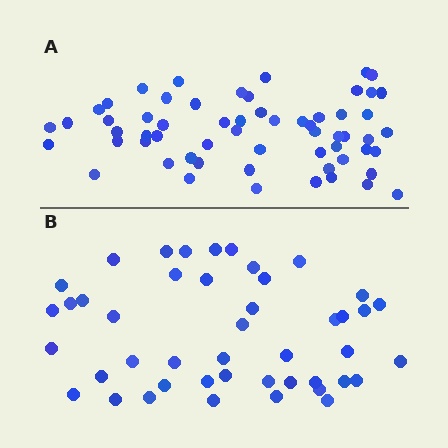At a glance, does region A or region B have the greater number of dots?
Region A (the top region) has more dots.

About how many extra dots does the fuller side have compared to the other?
Region A has approximately 15 more dots than region B.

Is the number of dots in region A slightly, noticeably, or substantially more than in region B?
Region A has noticeably more, but not dramatically so. The ratio is roughly 1.3 to 1.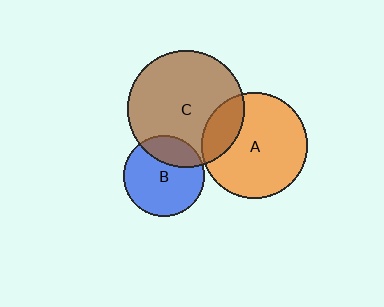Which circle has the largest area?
Circle C (brown).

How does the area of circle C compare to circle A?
Approximately 1.2 times.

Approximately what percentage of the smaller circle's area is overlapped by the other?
Approximately 25%.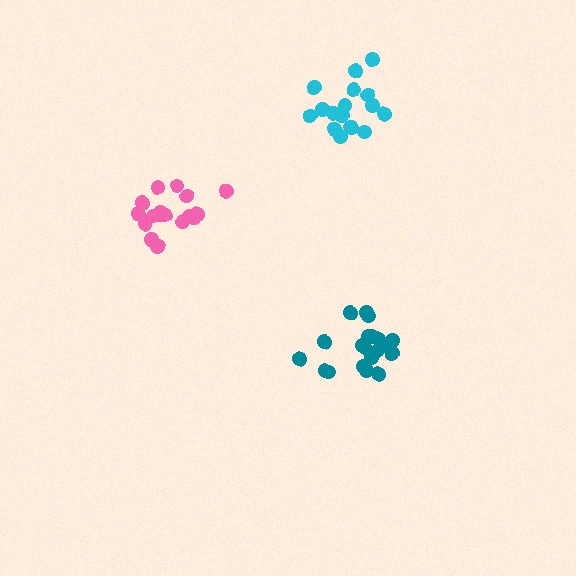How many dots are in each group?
Group 1: 20 dots, Group 2: 17 dots, Group 3: 17 dots (54 total).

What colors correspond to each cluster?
The clusters are colored: teal, pink, cyan.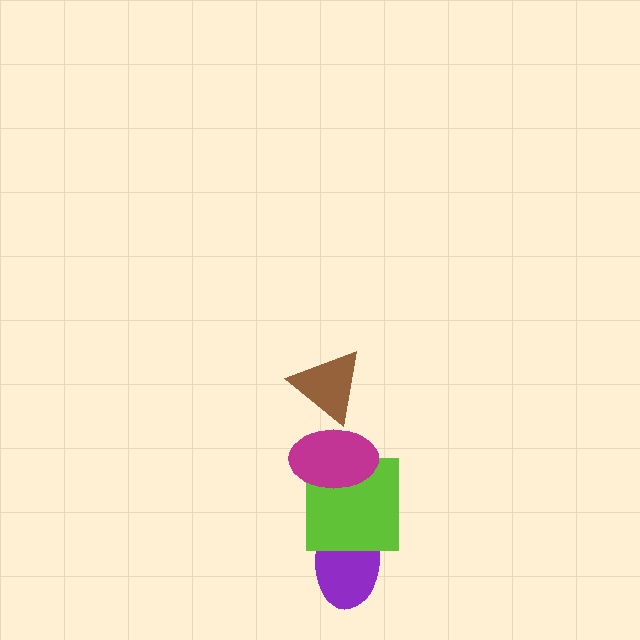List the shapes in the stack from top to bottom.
From top to bottom: the brown triangle, the magenta ellipse, the lime square, the purple ellipse.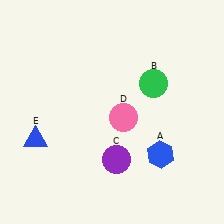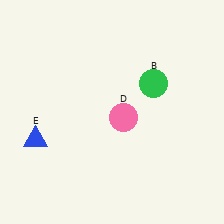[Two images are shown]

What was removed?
The blue hexagon (A), the purple circle (C) were removed in Image 2.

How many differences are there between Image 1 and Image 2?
There are 2 differences between the two images.